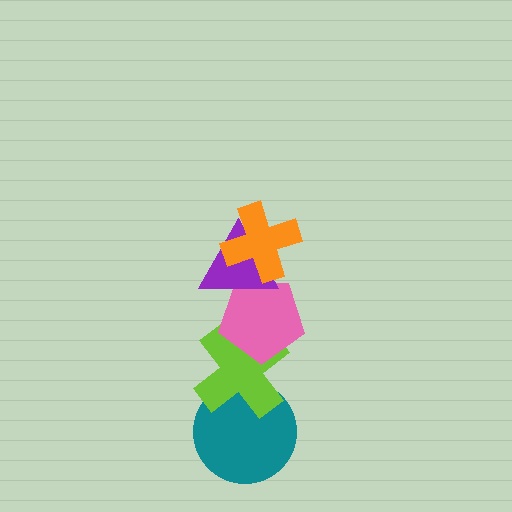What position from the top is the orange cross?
The orange cross is 1st from the top.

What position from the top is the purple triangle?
The purple triangle is 2nd from the top.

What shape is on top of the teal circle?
The lime cross is on top of the teal circle.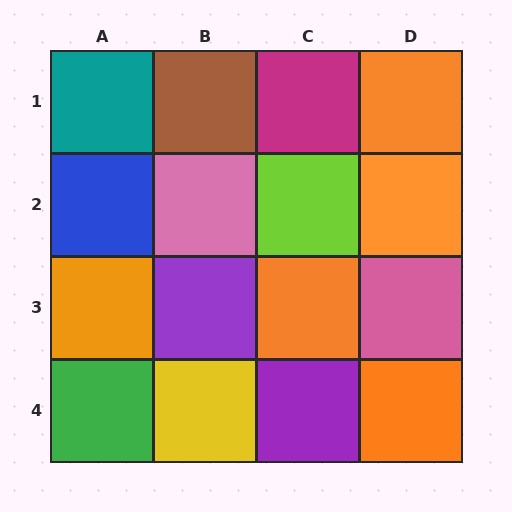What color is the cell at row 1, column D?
Orange.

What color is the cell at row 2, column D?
Orange.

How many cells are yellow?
1 cell is yellow.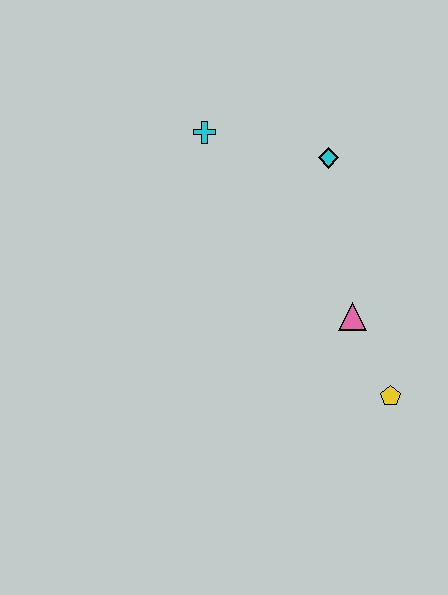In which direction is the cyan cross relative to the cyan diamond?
The cyan cross is to the left of the cyan diamond.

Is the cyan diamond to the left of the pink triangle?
Yes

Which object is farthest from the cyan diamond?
The yellow pentagon is farthest from the cyan diamond.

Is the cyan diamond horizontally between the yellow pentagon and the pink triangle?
No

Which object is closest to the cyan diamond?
The cyan cross is closest to the cyan diamond.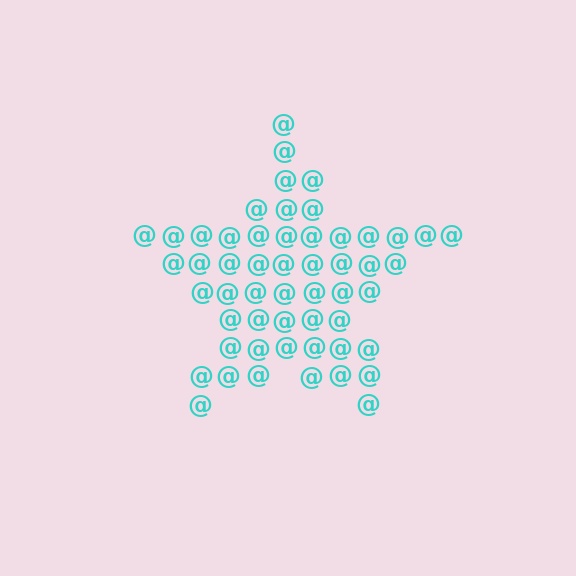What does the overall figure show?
The overall figure shows a star.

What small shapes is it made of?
It is made of small at signs.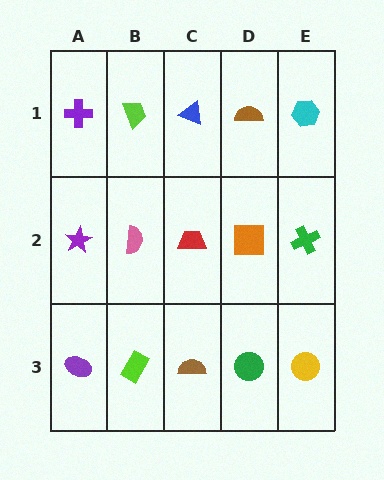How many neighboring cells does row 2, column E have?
3.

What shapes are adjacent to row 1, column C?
A red trapezoid (row 2, column C), a lime trapezoid (row 1, column B), a brown semicircle (row 1, column D).